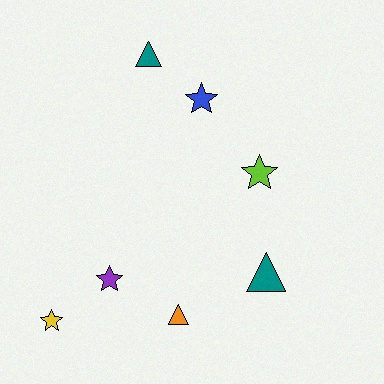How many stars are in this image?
There are 4 stars.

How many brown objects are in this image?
There are no brown objects.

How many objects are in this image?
There are 7 objects.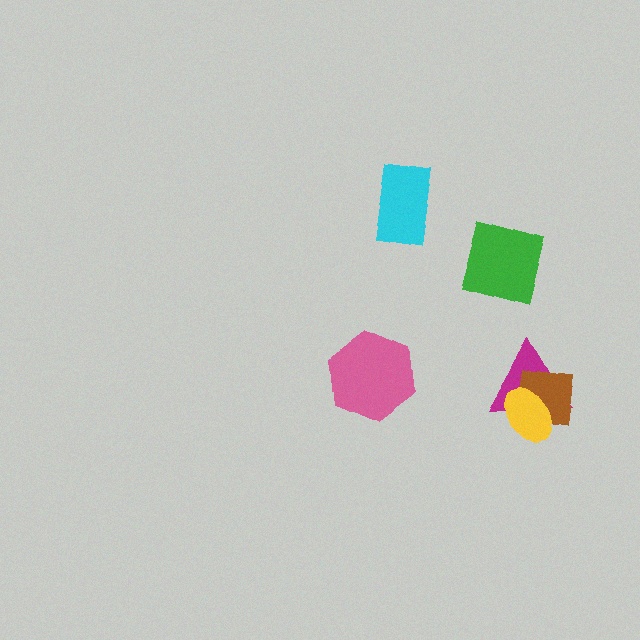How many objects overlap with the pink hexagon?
0 objects overlap with the pink hexagon.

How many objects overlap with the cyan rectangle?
0 objects overlap with the cyan rectangle.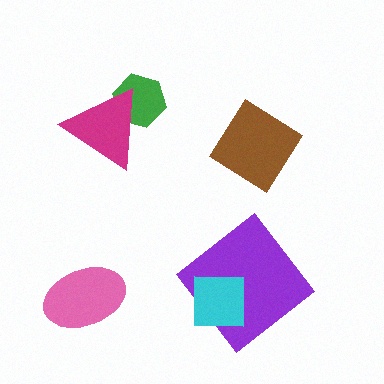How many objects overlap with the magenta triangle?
1 object overlaps with the magenta triangle.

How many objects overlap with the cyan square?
1 object overlaps with the cyan square.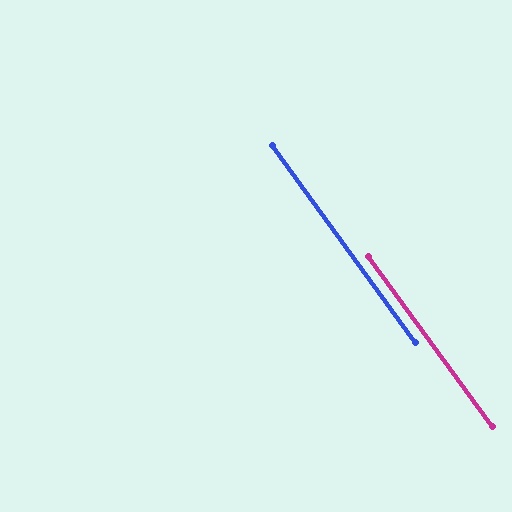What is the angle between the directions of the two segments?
Approximately 0 degrees.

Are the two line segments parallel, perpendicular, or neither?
Parallel — their directions differ by only 0.1°.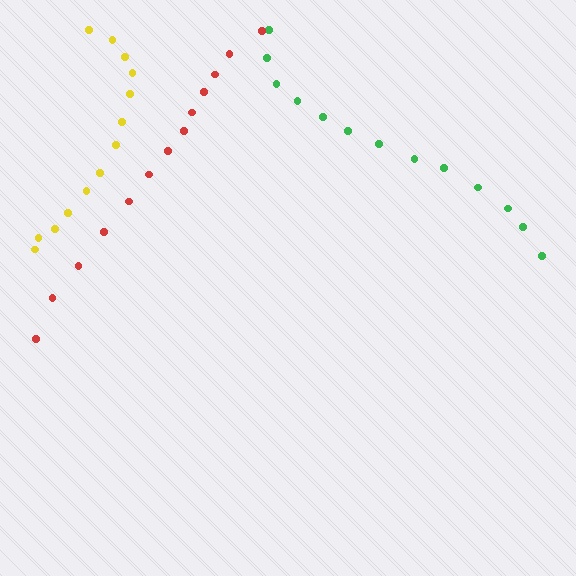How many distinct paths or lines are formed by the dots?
There are 3 distinct paths.